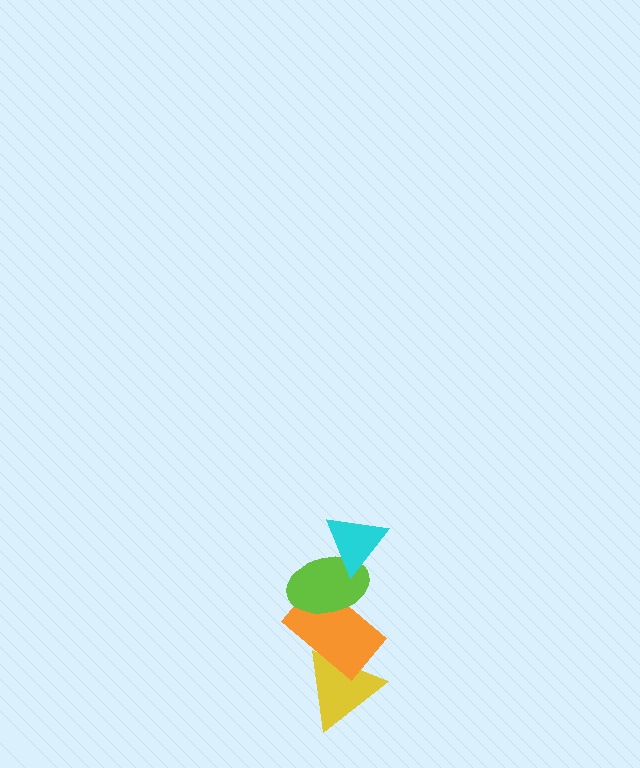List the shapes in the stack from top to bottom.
From top to bottom: the cyan triangle, the lime ellipse, the orange rectangle, the yellow triangle.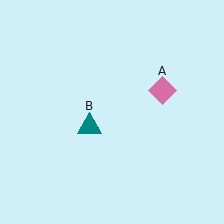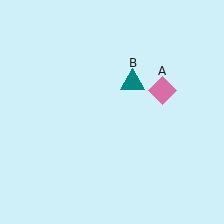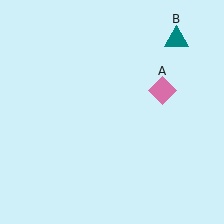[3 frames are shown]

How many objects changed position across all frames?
1 object changed position: teal triangle (object B).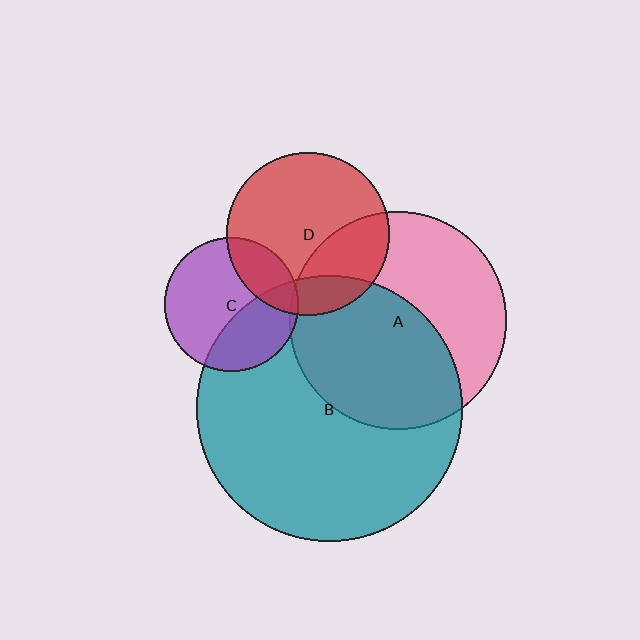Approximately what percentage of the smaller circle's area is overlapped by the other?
Approximately 5%.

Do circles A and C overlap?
Yes.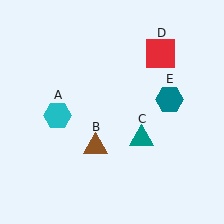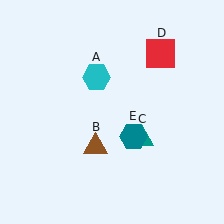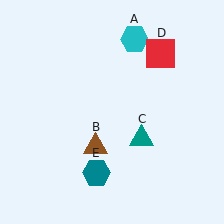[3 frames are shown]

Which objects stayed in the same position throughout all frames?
Brown triangle (object B) and teal triangle (object C) and red square (object D) remained stationary.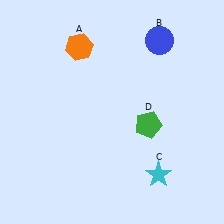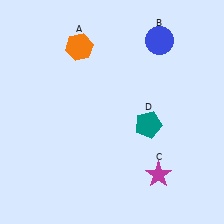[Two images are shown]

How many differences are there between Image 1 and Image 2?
There are 2 differences between the two images.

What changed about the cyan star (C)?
In Image 1, C is cyan. In Image 2, it changed to magenta.